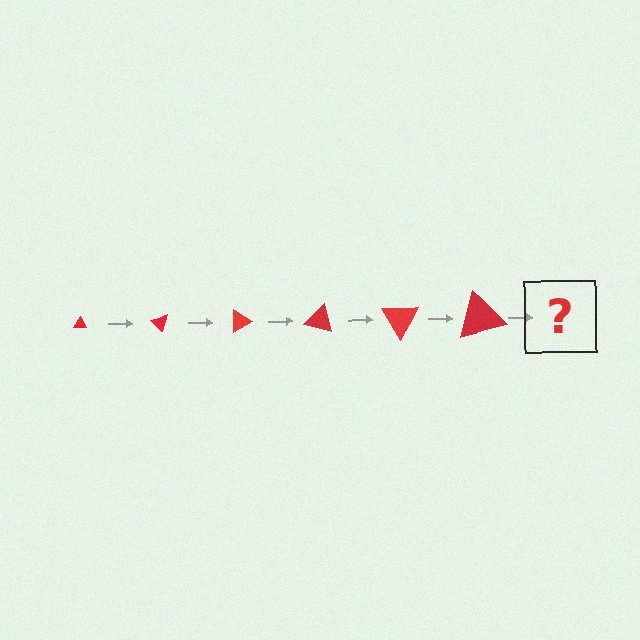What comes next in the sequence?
The next element should be a triangle, larger than the previous one and rotated 270 degrees from the start.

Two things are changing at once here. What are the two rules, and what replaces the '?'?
The two rules are that the triangle grows larger each step and it rotates 45 degrees each step. The '?' should be a triangle, larger than the previous one and rotated 270 degrees from the start.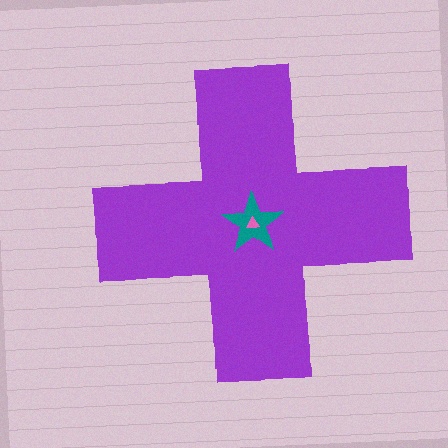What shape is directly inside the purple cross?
The teal star.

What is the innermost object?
The pink triangle.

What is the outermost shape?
The purple cross.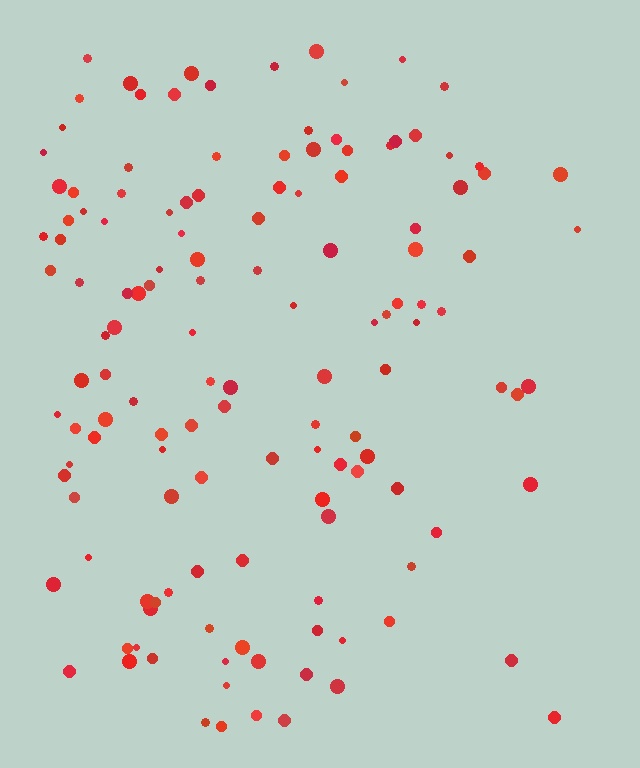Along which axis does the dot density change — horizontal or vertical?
Horizontal.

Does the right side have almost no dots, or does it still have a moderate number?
Still a moderate number, just noticeably fewer than the left.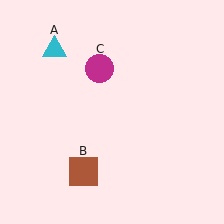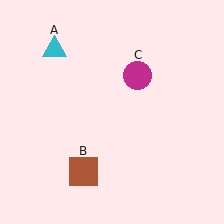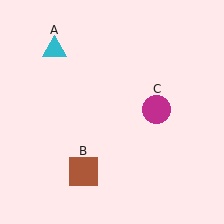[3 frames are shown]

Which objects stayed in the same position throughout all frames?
Cyan triangle (object A) and brown square (object B) remained stationary.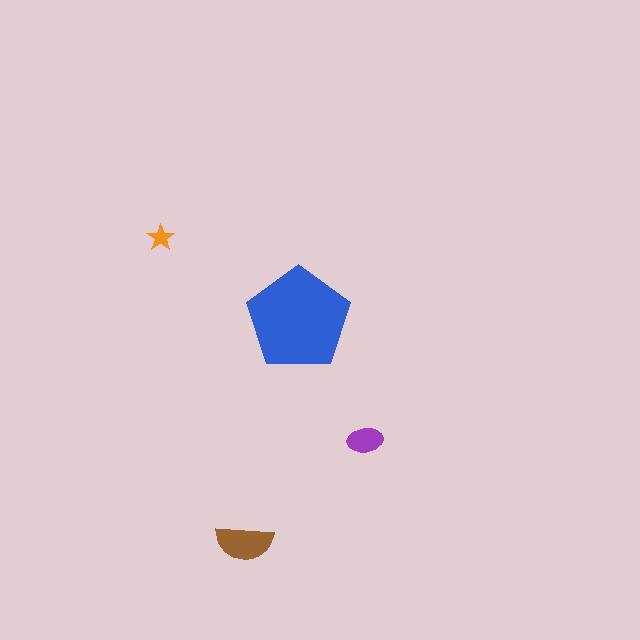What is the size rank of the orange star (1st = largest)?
4th.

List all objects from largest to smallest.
The blue pentagon, the brown semicircle, the purple ellipse, the orange star.